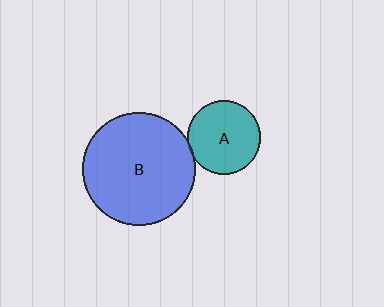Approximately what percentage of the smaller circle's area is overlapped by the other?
Approximately 5%.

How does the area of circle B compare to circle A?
Approximately 2.3 times.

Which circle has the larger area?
Circle B (blue).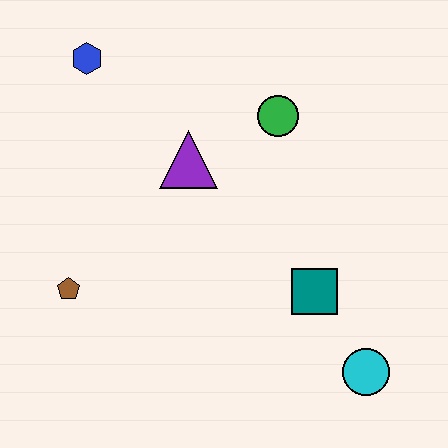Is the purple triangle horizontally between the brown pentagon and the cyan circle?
Yes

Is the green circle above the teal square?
Yes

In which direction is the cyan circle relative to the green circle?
The cyan circle is below the green circle.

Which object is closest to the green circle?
The purple triangle is closest to the green circle.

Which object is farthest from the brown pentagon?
The cyan circle is farthest from the brown pentagon.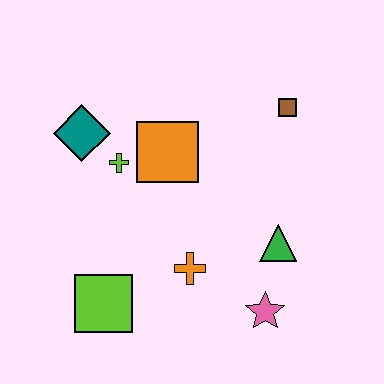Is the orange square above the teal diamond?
No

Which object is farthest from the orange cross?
The brown square is farthest from the orange cross.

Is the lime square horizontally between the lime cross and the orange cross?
No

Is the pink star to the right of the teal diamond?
Yes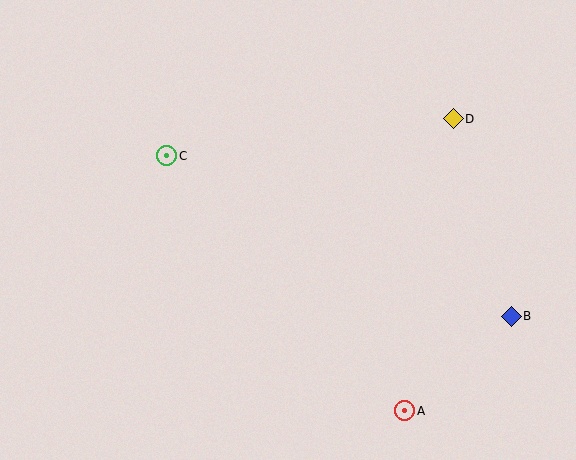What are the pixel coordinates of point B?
Point B is at (511, 316).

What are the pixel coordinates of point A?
Point A is at (405, 411).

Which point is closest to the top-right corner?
Point D is closest to the top-right corner.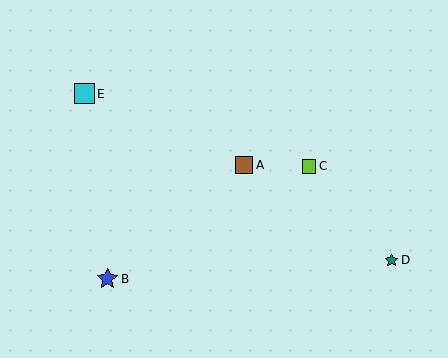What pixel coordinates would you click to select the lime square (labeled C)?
Click at (309, 166) to select the lime square C.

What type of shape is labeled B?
Shape B is a blue star.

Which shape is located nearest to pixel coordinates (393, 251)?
The teal star (labeled D) at (391, 260) is nearest to that location.